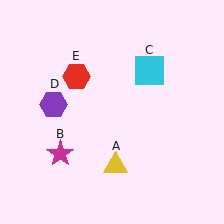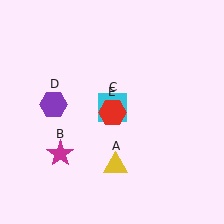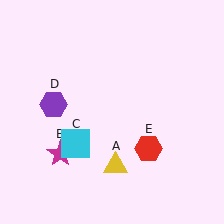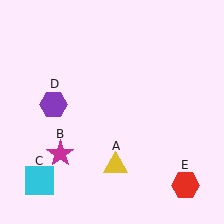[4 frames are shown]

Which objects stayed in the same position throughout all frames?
Yellow triangle (object A) and magenta star (object B) and purple hexagon (object D) remained stationary.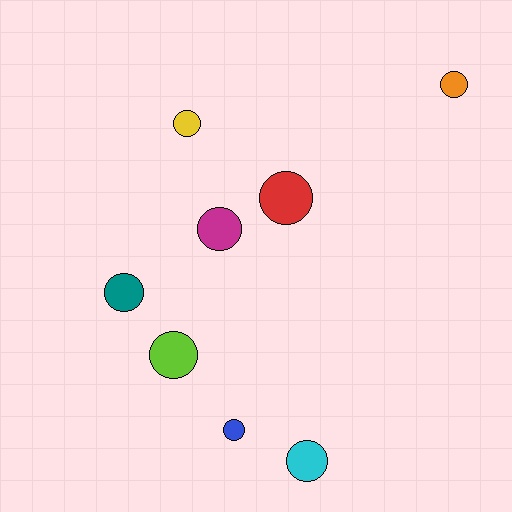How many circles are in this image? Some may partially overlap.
There are 8 circles.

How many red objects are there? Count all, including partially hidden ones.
There is 1 red object.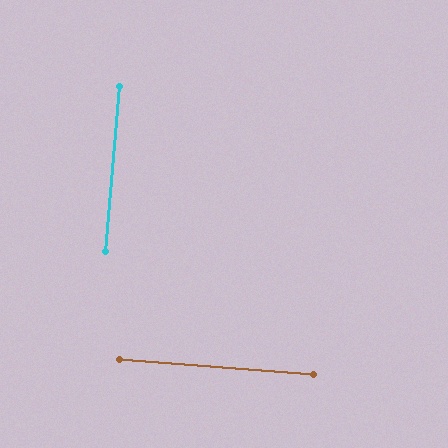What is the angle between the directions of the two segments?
Approximately 89 degrees.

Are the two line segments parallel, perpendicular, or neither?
Perpendicular — they meet at approximately 89°.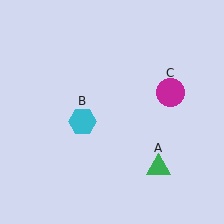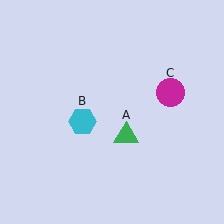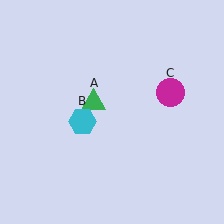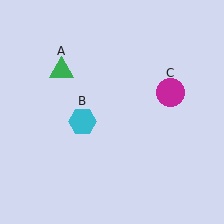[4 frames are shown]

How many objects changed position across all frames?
1 object changed position: green triangle (object A).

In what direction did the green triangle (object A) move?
The green triangle (object A) moved up and to the left.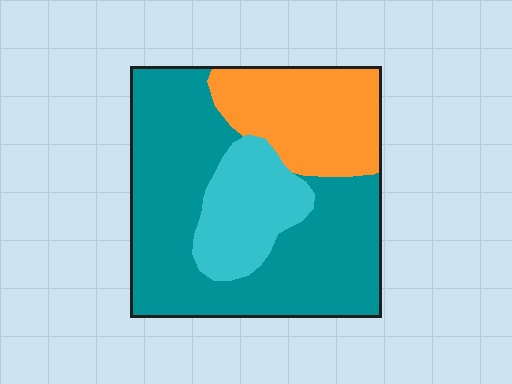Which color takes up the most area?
Teal, at roughly 60%.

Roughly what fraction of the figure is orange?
Orange takes up about one quarter (1/4) of the figure.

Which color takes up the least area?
Cyan, at roughly 20%.